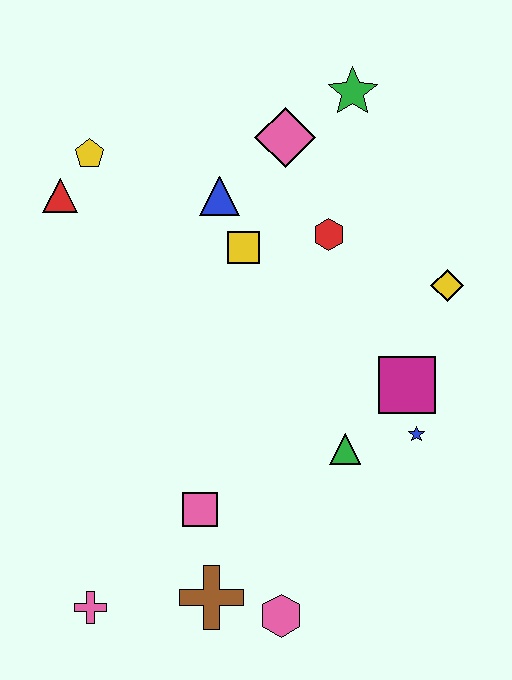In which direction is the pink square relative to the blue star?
The pink square is to the left of the blue star.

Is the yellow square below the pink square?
No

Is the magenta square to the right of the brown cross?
Yes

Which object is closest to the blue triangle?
The yellow square is closest to the blue triangle.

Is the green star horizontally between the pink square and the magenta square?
Yes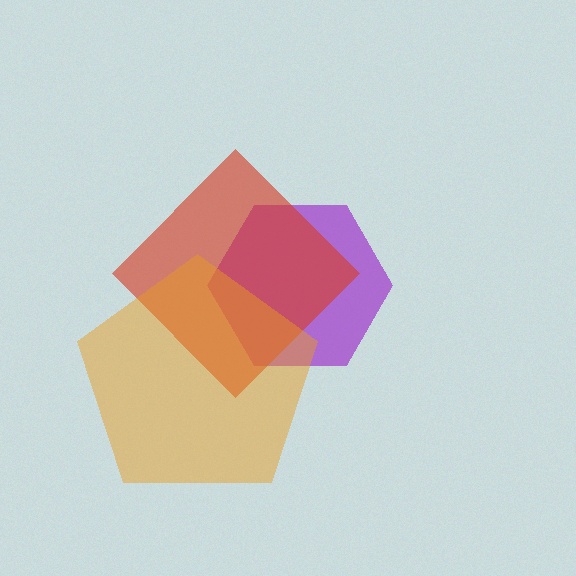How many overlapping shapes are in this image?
There are 3 overlapping shapes in the image.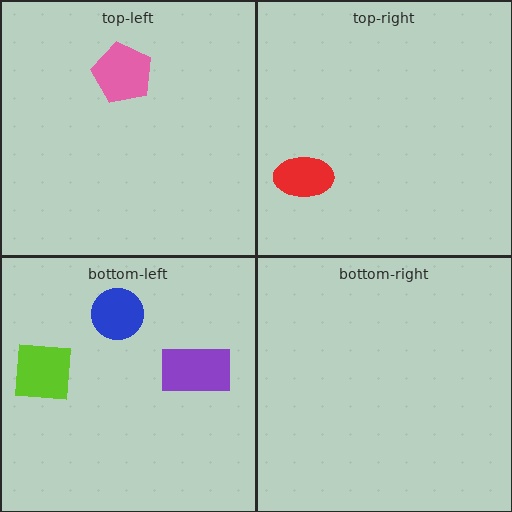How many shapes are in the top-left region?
1.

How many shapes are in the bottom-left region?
3.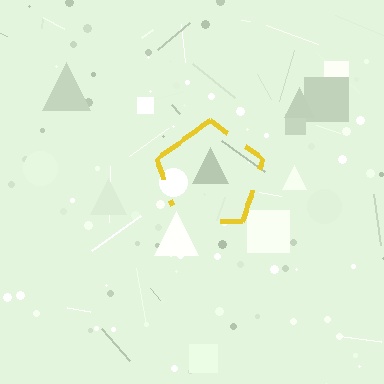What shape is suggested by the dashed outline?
The dashed outline suggests a pentagon.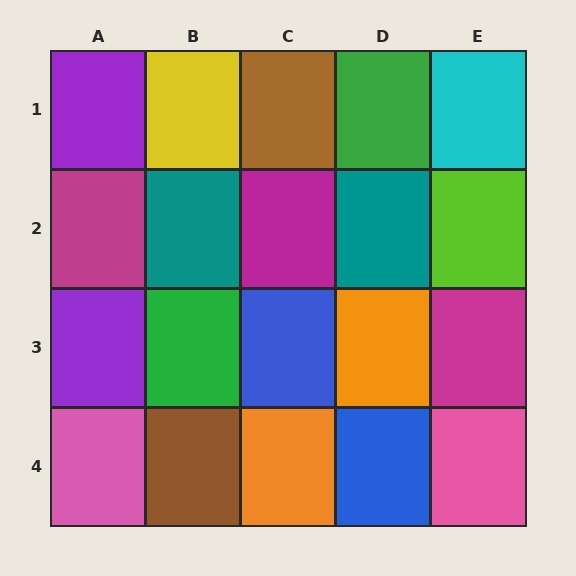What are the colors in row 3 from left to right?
Purple, green, blue, orange, magenta.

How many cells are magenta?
3 cells are magenta.